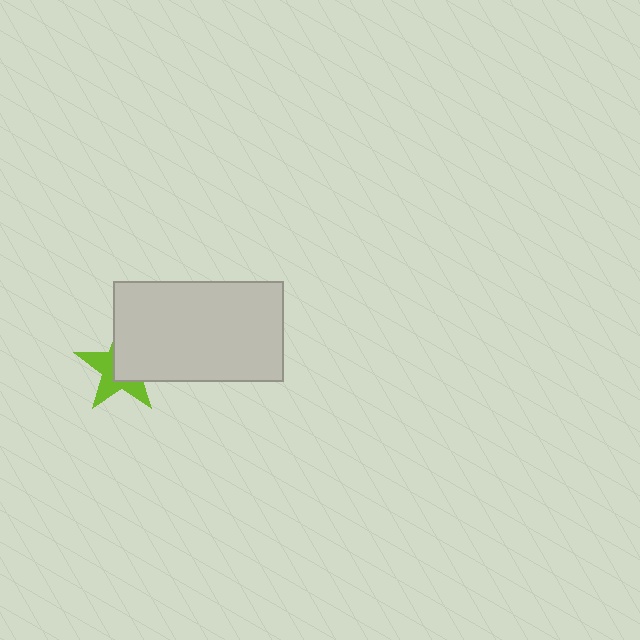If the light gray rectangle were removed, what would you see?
You would see the complete lime star.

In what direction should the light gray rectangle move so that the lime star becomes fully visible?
The light gray rectangle should move toward the upper-right. That is the shortest direction to clear the overlap and leave the lime star fully visible.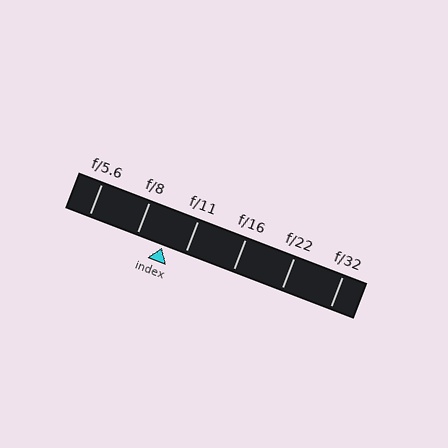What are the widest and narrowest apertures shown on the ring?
The widest aperture shown is f/5.6 and the narrowest is f/32.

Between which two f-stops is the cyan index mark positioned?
The index mark is between f/8 and f/11.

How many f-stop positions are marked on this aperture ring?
There are 6 f-stop positions marked.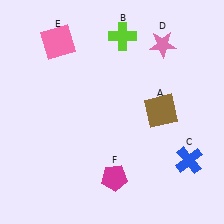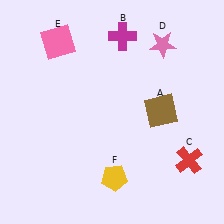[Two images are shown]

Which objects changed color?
B changed from lime to magenta. C changed from blue to red. F changed from magenta to yellow.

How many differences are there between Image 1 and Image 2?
There are 3 differences between the two images.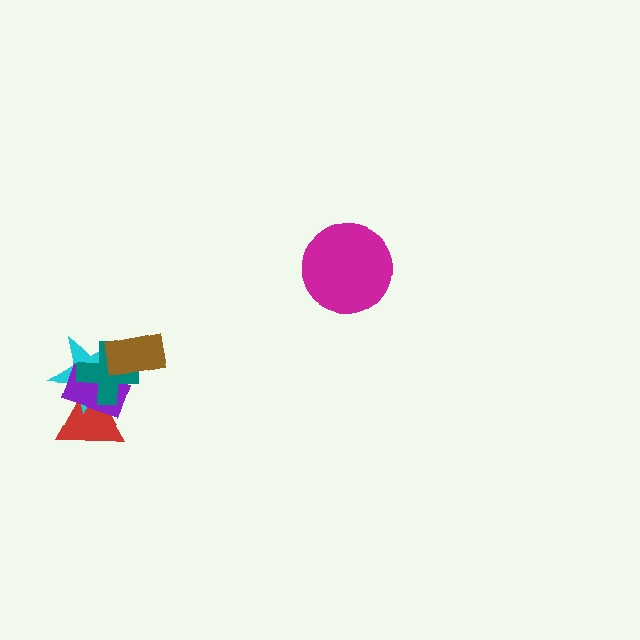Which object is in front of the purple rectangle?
The teal cross is in front of the purple rectangle.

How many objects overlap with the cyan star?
4 objects overlap with the cyan star.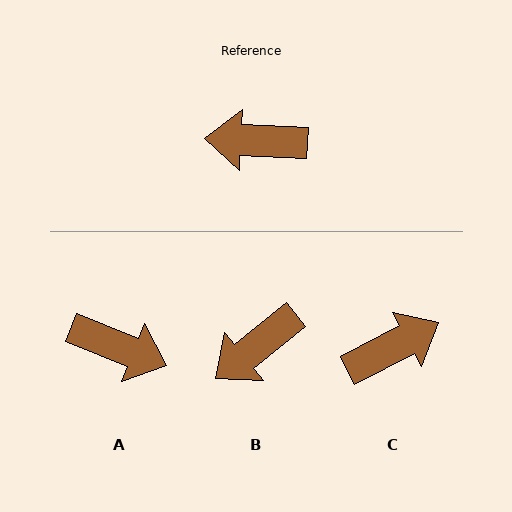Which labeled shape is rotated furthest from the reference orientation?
A, about 161 degrees away.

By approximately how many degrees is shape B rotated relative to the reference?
Approximately 41 degrees counter-clockwise.